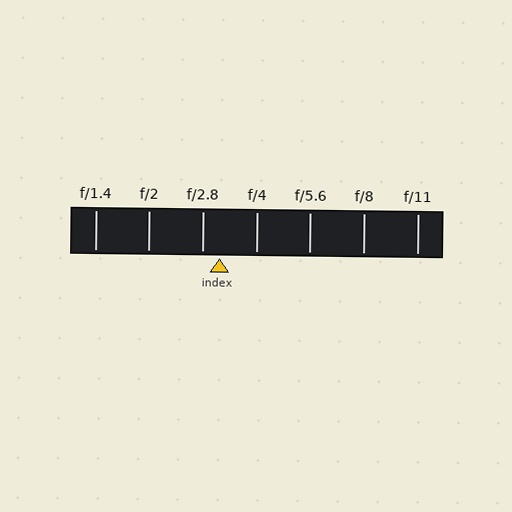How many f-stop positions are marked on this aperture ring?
There are 7 f-stop positions marked.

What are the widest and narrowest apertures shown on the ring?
The widest aperture shown is f/1.4 and the narrowest is f/11.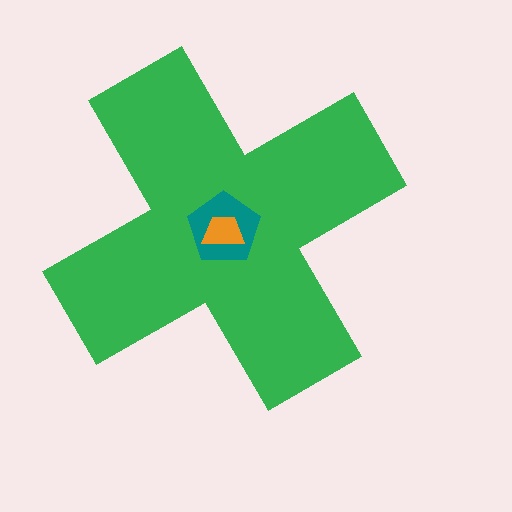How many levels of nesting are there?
3.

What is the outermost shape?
The green cross.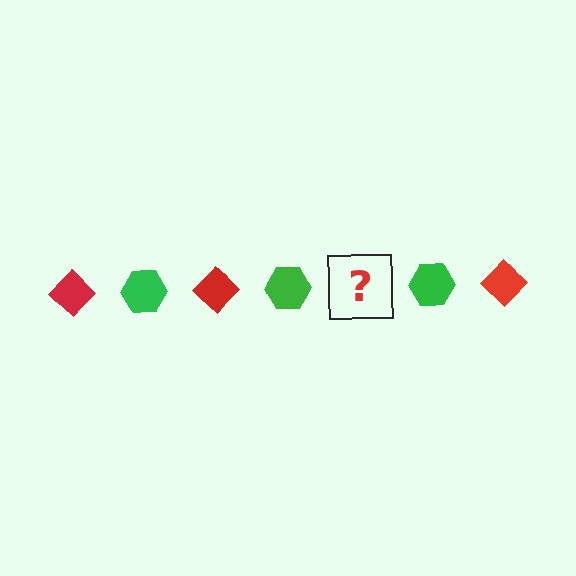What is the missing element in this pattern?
The missing element is a red diamond.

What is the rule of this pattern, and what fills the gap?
The rule is that the pattern alternates between red diamond and green hexagon. The gap should be filled with a red diamond.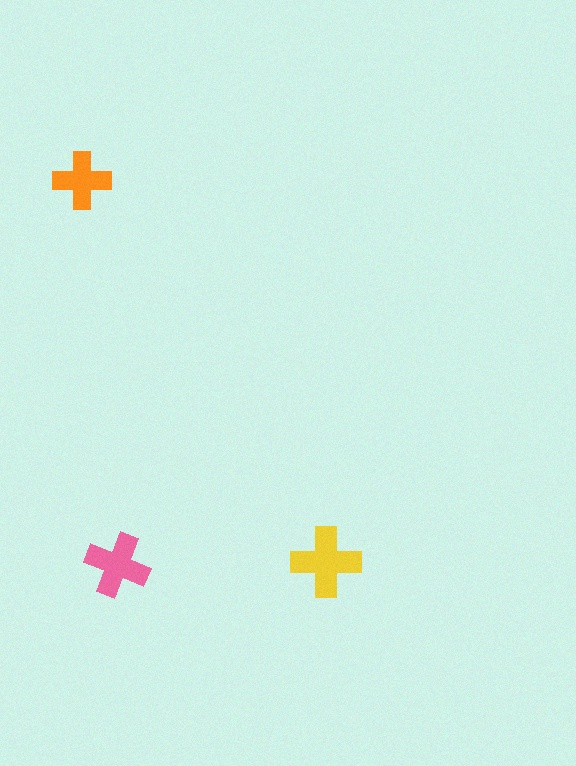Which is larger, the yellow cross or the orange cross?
The yellow one.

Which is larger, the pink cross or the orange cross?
The pink one.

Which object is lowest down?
The pink cross is bottommost.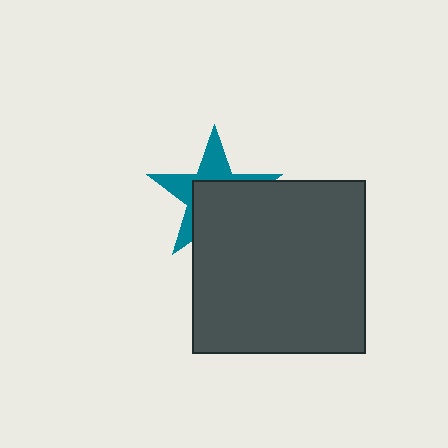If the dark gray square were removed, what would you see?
You would see the complete teal star.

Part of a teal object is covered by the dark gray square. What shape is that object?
It is a star.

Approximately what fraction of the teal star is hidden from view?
Roughly 57% of the teal star is hidden behind the dark gray square.